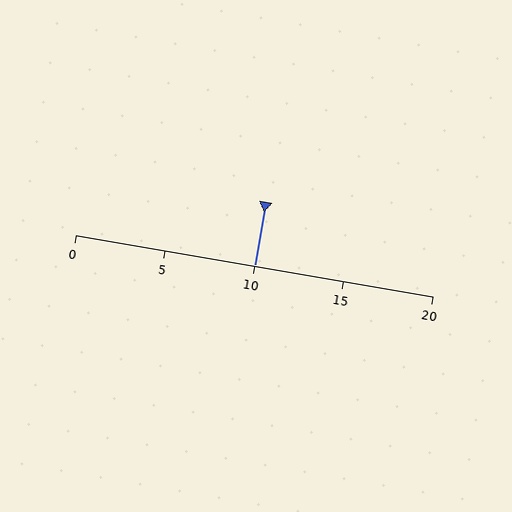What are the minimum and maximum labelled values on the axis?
The axis runs from 0 to 20.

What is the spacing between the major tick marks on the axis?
The major ticks are spaced 5 apart.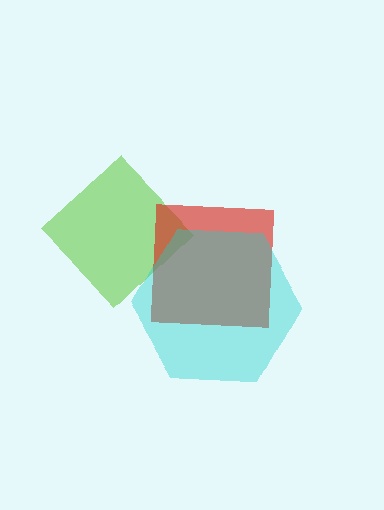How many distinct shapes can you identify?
There are 3 distinct shapes: a lime diamond, a red square, a cyan hexagon.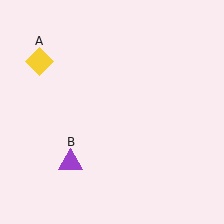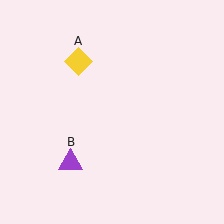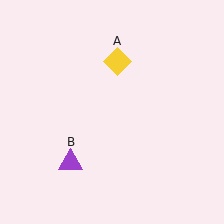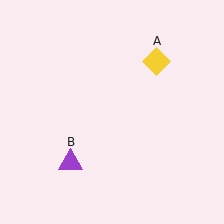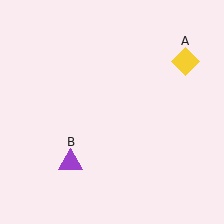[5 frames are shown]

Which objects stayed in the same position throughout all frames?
Purple triangle (object B) remained stationary.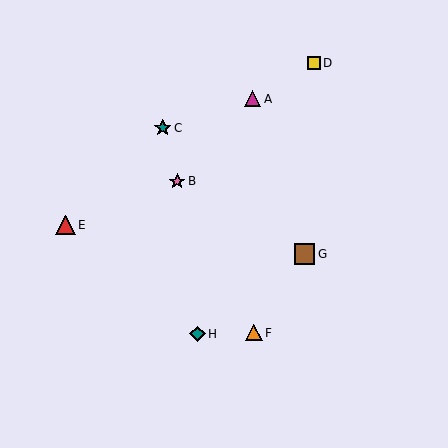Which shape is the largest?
The brown square (labeled G) is the largest.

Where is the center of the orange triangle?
The center of the orange triangle is at (254, 333).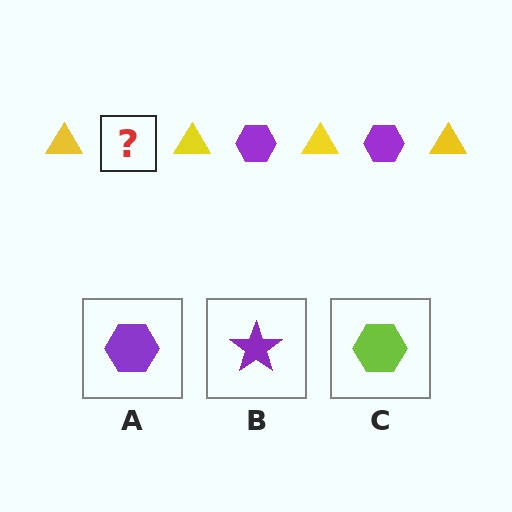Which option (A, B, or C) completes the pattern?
A.